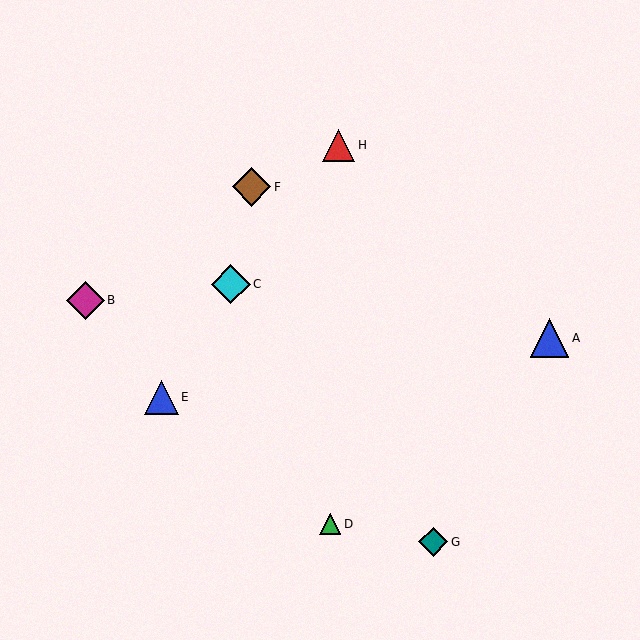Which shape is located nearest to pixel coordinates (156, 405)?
The blue triangle (labeled E) at (161, 397) is nearest to that location.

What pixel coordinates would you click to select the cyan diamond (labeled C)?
Click at (231, 284) to select the cyan diamond C.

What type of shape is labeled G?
Shape G is a teal diamond.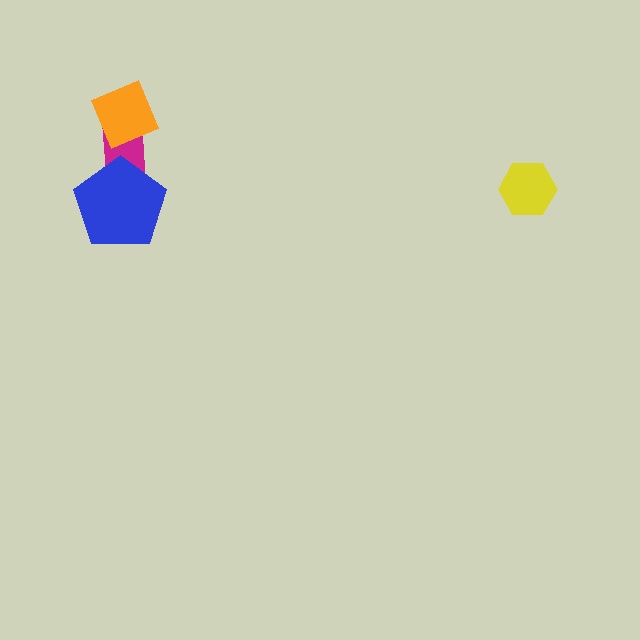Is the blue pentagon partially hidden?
No, no other shape covers it.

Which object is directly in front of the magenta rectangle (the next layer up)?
The orange diamond is directly in front of the magenta rectangle.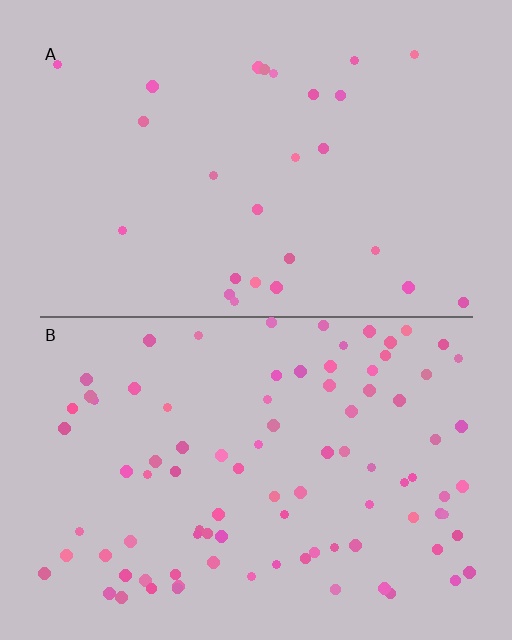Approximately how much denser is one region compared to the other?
Approximately 3.4× — region B over region A.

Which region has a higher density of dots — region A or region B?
B (the bottom).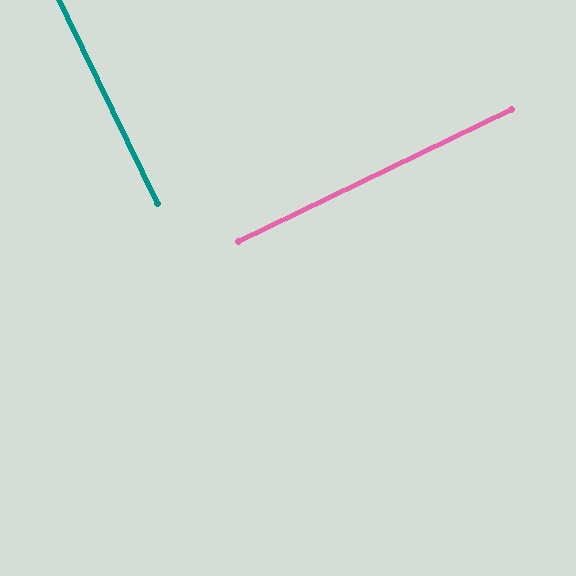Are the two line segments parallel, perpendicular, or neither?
Perpendicular — they meet at approximately 90°.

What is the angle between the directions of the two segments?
Approximately 90 degrees.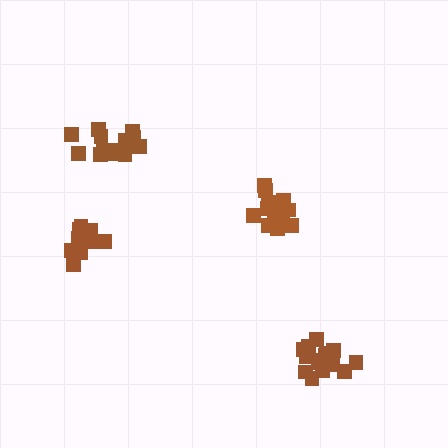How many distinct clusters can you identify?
There are 4 distinct clusters.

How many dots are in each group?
Group 1: 12 dots, Group 2: 12 dots, Group 3: 14 dots, Group 4: 15 dots (53 total).